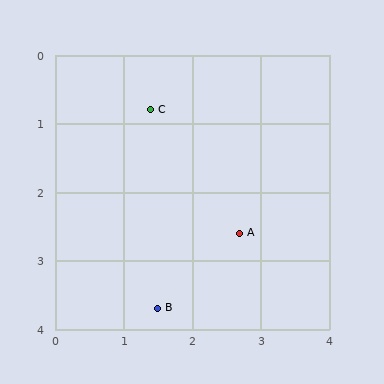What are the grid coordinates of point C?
Point C is at approximately (1.4, 0.8).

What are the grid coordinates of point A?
Point A is at approximately (2.7, 2.6).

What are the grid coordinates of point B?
Point B is at approximately (1.5, 3.7).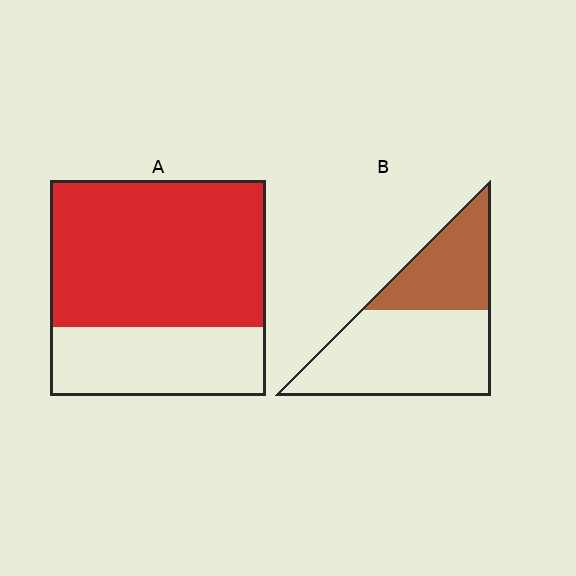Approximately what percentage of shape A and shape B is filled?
A is approximately 70% and B is approximately 35%.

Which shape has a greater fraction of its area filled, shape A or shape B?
Shape A.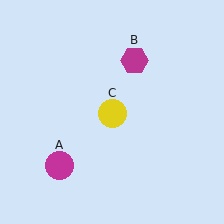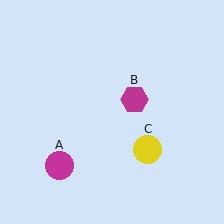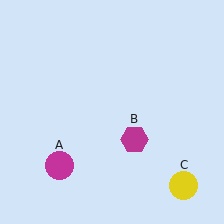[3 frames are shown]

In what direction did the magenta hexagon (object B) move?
The magenta hexagon (object B) moved down.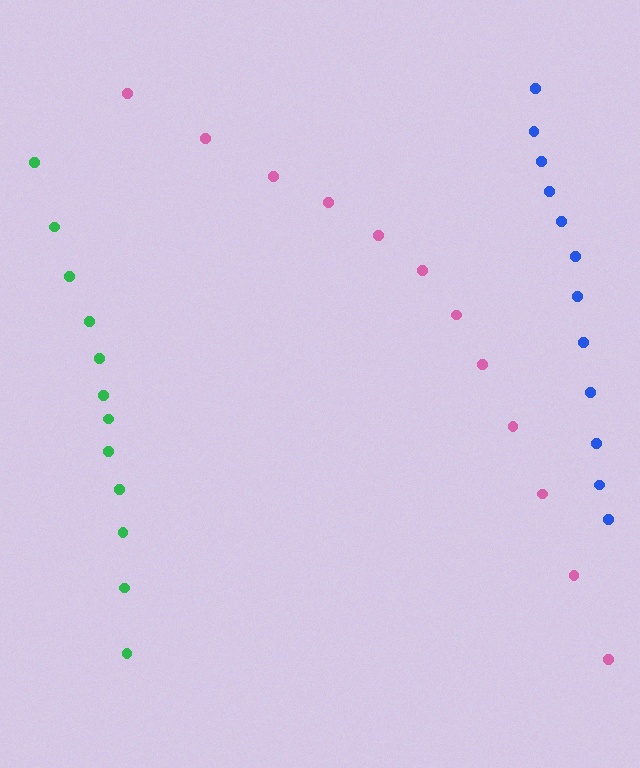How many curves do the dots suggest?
There are 3 distinct paths.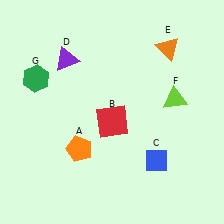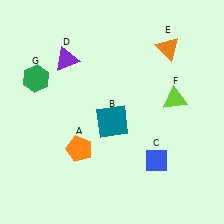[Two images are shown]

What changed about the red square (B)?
In Image 1, B is red. In Image 2, it changed to teal.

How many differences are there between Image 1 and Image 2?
There is 1 difference between the two images.